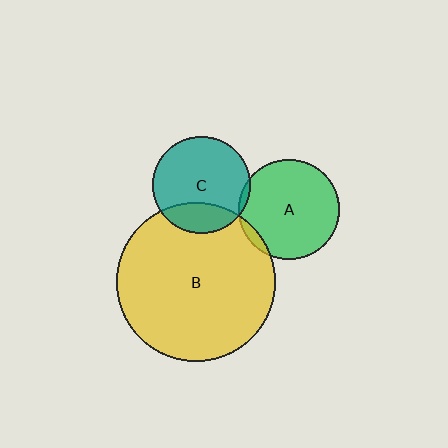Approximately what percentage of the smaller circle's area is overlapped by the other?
Approximately 5%.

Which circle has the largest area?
Circle B (yellow).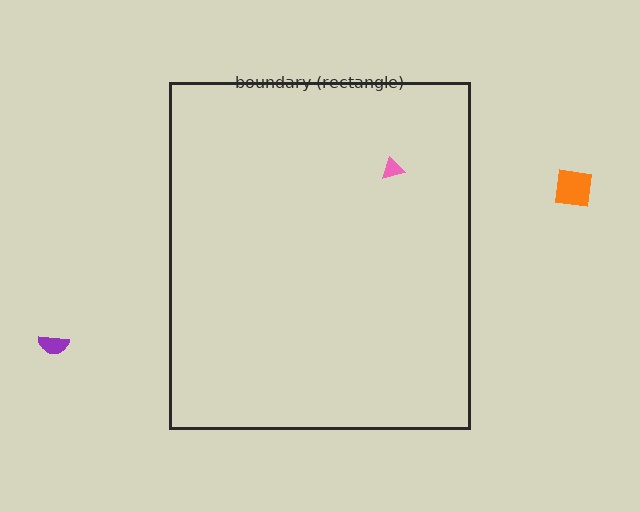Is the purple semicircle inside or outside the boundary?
Outside.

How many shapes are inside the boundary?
1 inside, 2 outside.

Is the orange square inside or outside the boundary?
Outside.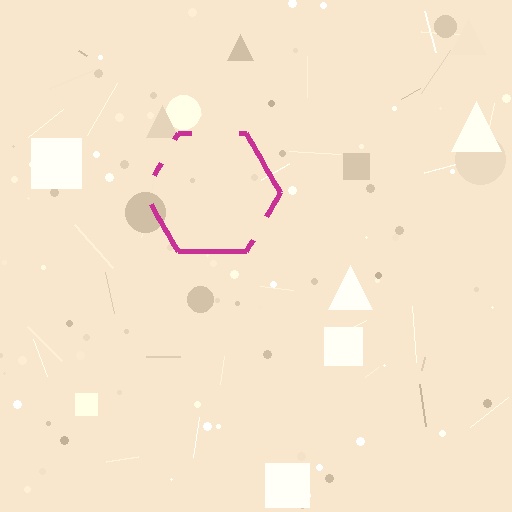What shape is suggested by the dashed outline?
The dashed outline suggests a hexagon.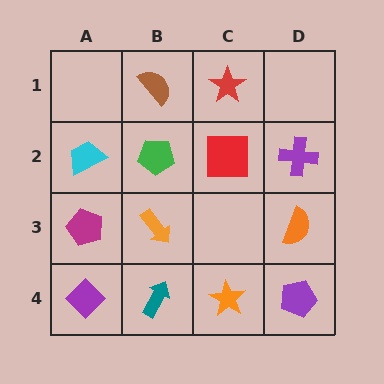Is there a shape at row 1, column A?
No, that cell is empty.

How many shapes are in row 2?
4 shapes.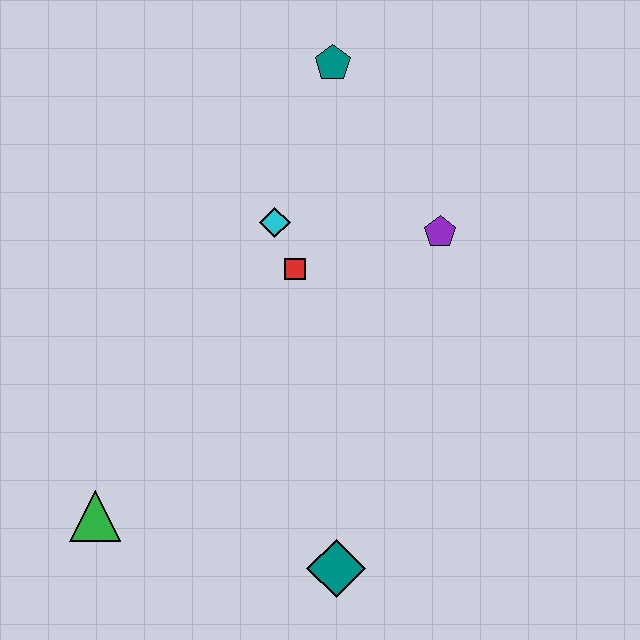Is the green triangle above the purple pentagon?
No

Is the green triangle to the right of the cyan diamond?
No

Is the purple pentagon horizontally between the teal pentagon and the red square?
No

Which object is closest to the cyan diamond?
The red square is closest to the cyan diamond.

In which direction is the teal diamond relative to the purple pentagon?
The teal diamond is below the purple pentagon.